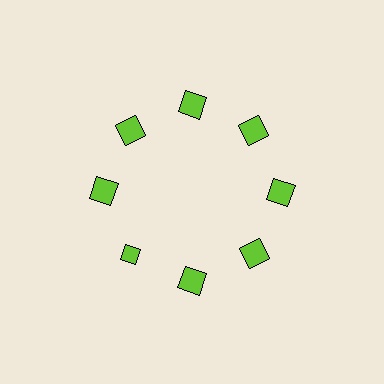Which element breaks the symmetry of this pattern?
The lime diamond at roughly the 8 o'clock position breaks the symmetry. All other shapes are lime squares.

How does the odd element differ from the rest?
It has a different shape: diamond instead of square.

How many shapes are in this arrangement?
There are 8 shapes arranged in a ring pattern.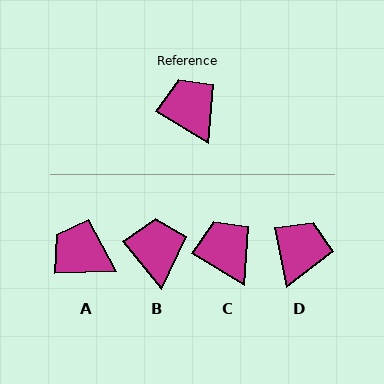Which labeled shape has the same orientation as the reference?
C.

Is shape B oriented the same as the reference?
No, it is off by about 20 degrees.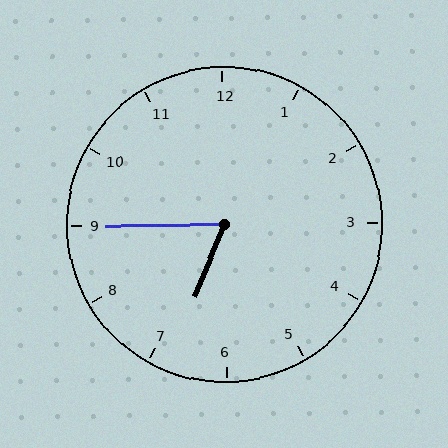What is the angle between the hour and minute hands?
Approximately 68 degrees.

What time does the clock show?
6:45.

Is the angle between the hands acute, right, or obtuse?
It is acute.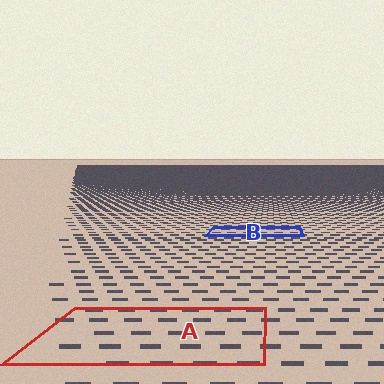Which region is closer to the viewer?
Region A is closer. The texture elements there are larger and more spread out.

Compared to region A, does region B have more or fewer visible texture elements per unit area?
Region B has more texture elements per unit area — they are packed more densely because it is farther away.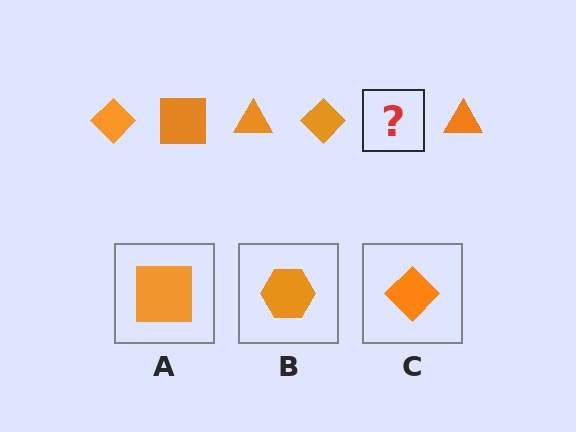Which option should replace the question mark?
Option A.